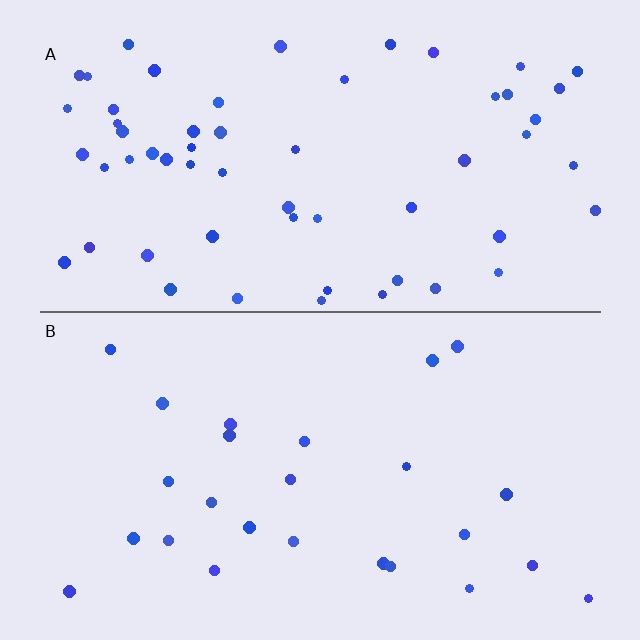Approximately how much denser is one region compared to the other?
Approximately 2.3× — region A over region B.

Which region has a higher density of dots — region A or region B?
A (the top).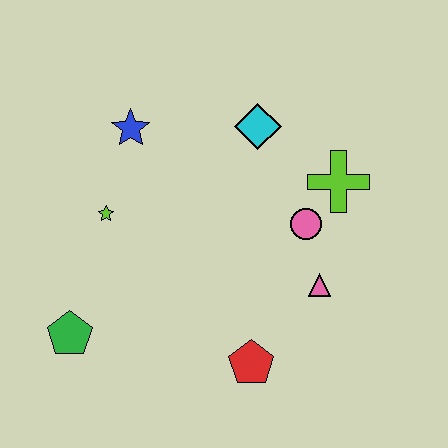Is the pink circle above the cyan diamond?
No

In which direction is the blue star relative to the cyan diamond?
The blue star is to the left of the cyan diamond.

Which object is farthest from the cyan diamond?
The green pentagon is farthest from the cyan diamond.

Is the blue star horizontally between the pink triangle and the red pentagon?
No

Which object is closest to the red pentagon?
The pink triangle is closest to the red pentagon.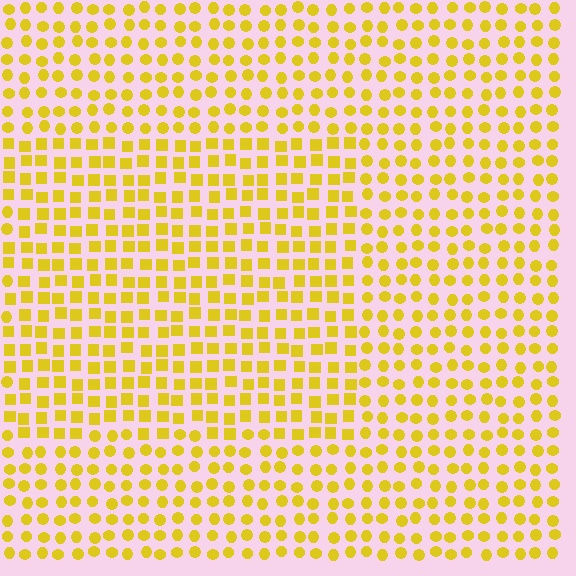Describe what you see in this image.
The image is filled with small yellow elements arranged in a uniform grid. A rectangle-shaped region contains squares, while the surrounding area contains circles. The boundary is defined purely by the change in element shape.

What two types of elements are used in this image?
The image uses squares inside the rectangle region and circles outside it.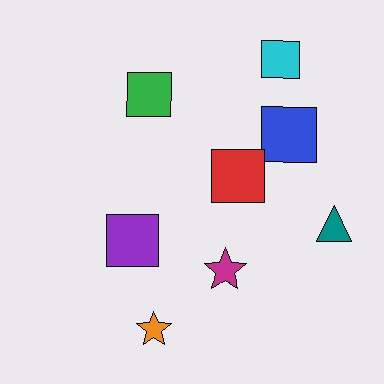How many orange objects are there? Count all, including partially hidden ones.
There is 1 orange object.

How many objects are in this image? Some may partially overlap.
There are 8 objects.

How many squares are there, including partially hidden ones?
There are 5 squares.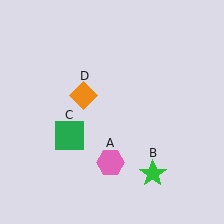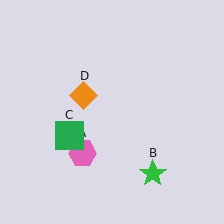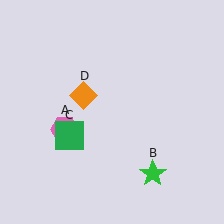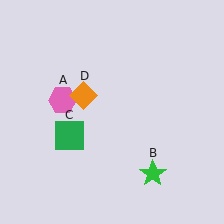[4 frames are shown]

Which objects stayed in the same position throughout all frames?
Green star (object B) and green square (object C) and orange diamond (object D) remained stationary.